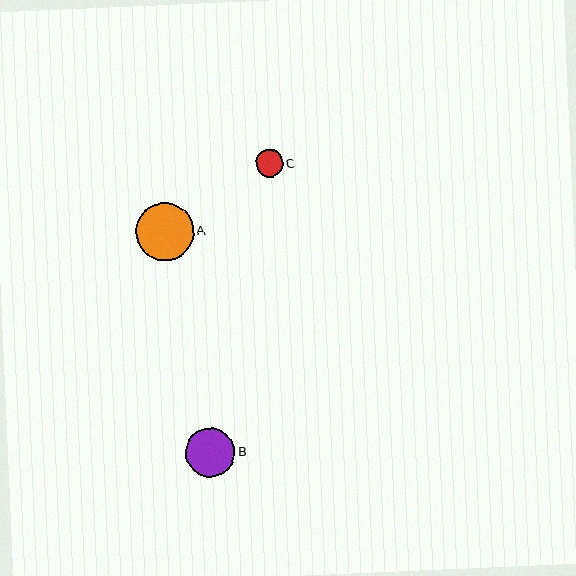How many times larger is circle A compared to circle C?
Circle A is approximately 2.1 times the size of circle C.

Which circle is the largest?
Circle A is the largest with a size of approximately 58 pixels.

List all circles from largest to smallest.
From largest to smallest: A, B, C.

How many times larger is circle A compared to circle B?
Circle A is approximately 1.2 times the size of circle B.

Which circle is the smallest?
Circle C is the smallest with a size of approximately 27 pixels.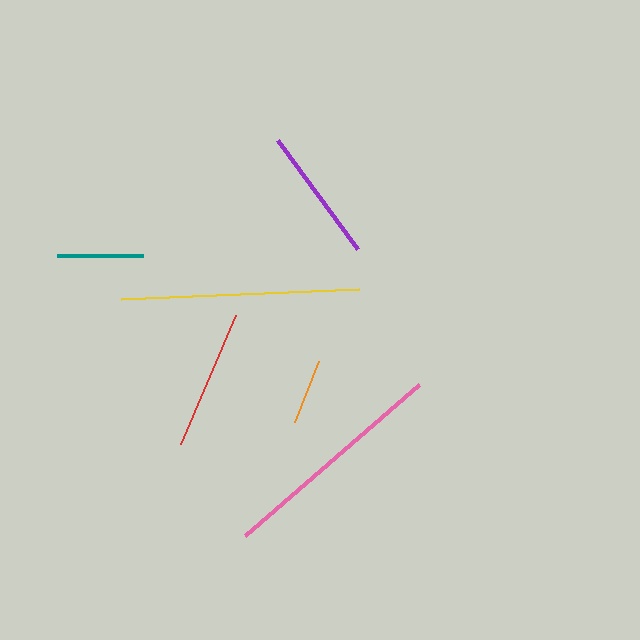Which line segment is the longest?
The yellow line is the longest at approximately 238 pixels.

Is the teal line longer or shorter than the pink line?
The pink line is longer than the teal line.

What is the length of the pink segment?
The pink segment is approximately 231 pixels long.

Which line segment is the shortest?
The orange line is the shortest at approximately 65 pixels.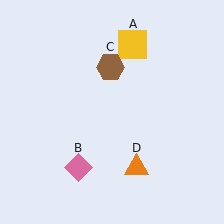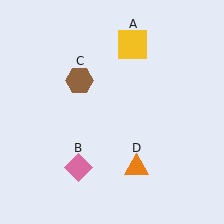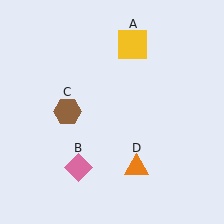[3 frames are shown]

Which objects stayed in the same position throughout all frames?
Yellow square (object A) and pink diamond (object B) and orange triangle (object D) remained stationary.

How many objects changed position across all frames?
1 object changed position: brown hexagon (object C).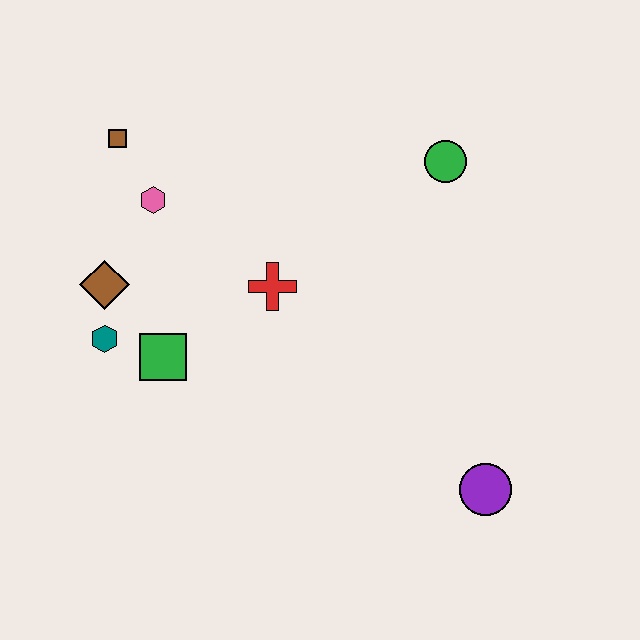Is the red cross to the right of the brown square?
Yes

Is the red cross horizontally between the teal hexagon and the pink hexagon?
No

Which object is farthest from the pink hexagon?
The purple circle is farthest from the pink hexagon.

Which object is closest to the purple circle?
The red cross is closest to the purple circle.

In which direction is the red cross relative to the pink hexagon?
The red cross is to the right of the pink hexagon.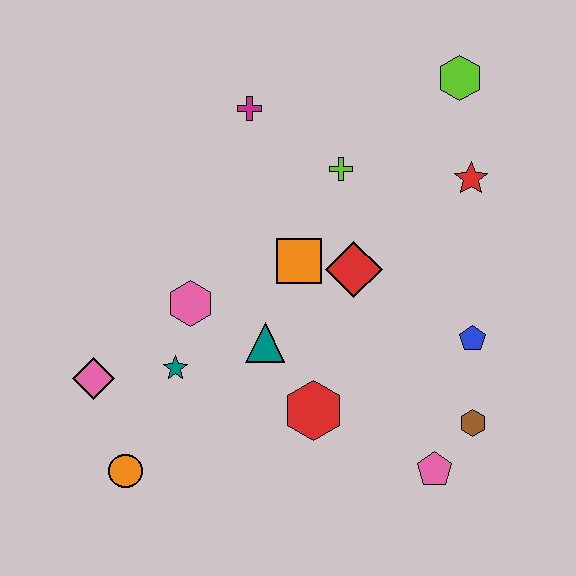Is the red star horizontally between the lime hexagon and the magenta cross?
No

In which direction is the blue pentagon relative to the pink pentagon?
The blue pentagon is above the pink pentagon.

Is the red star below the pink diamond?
No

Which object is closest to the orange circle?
The pink diamond is closest to the orange circle.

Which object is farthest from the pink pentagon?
The magenta cross is farthest from the pink pentagon.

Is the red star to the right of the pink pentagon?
Yes